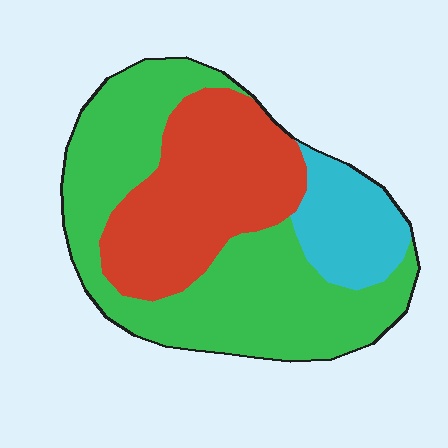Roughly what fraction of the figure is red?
Red takes up about one third (1/3) of the figure.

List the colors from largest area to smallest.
From largest to smallest: green, red, cyan.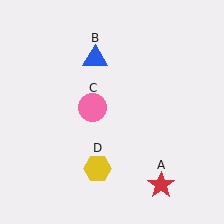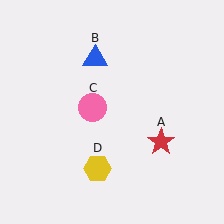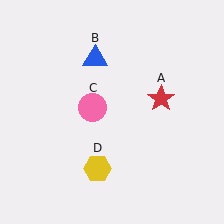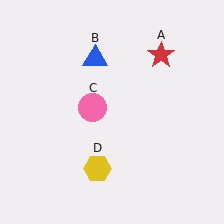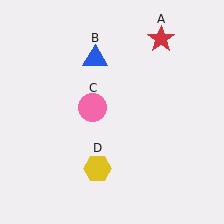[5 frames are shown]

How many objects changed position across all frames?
1 object changed position: red star (object A).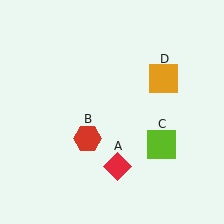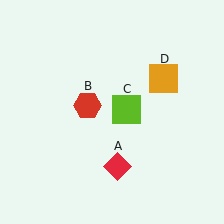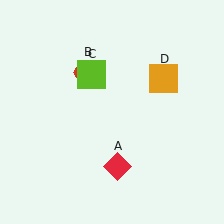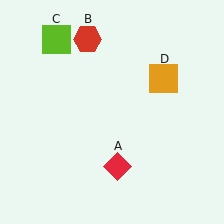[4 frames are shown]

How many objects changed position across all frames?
2 objects changed position: red hexagon (object B), lime square (object C).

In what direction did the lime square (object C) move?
The lime square (object C) moved up and to the left.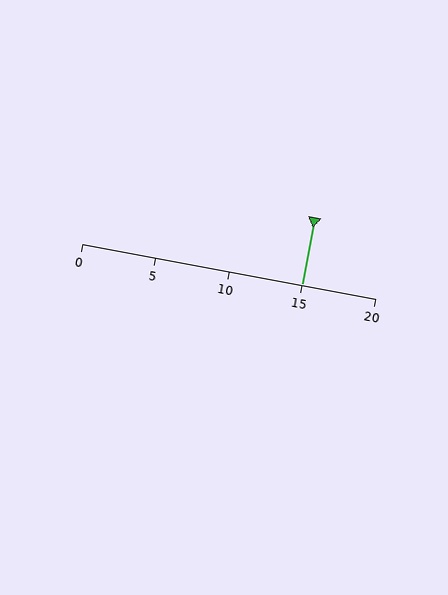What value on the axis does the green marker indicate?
The marker indicates approximately 15.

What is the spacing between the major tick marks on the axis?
The major ticks are spaced 5 apart.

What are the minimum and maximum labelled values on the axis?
The axis runs from 0 to 20.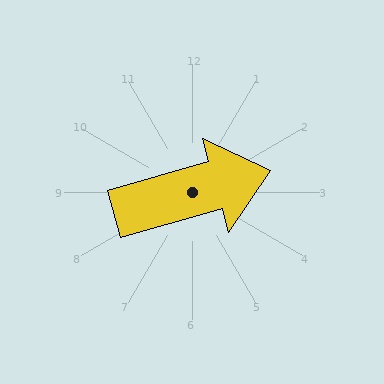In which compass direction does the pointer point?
East.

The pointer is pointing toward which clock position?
Roughly 2 o'clock.